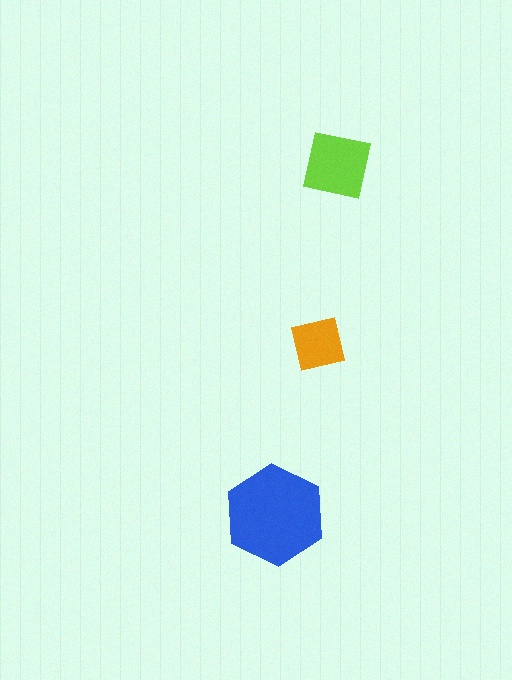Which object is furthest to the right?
The lime square is rightmost.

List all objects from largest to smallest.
The blue hexagon, the lime square, the orange square.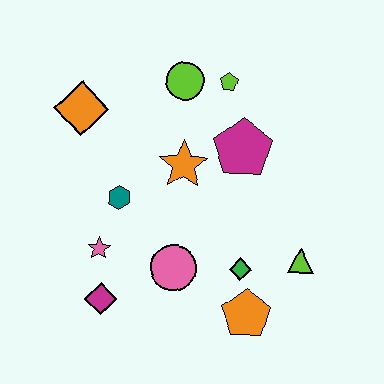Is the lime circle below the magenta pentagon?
No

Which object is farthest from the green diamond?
The orange diamond is farthest from the green diamond.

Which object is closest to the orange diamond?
The teal hexagon is closest to the orange diamond.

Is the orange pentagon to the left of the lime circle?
No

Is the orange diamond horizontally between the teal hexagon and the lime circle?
No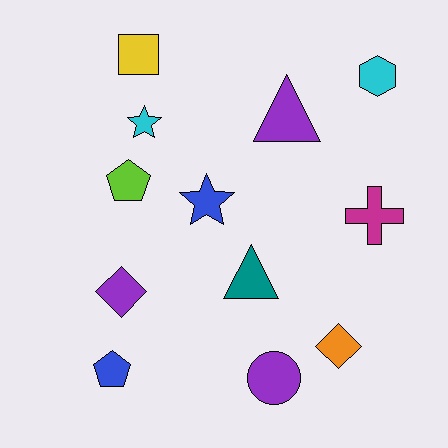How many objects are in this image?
There are 12 objects.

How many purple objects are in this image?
There are 3 purple objects.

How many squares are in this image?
There is 1 square.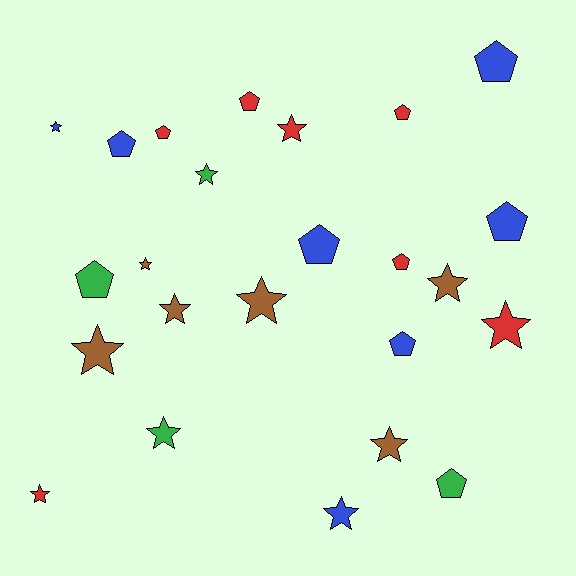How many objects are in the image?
There are 24 objects.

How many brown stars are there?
There are 6 brown stars.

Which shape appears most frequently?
Star, with 13 objects.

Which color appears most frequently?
Red, with 7 objects.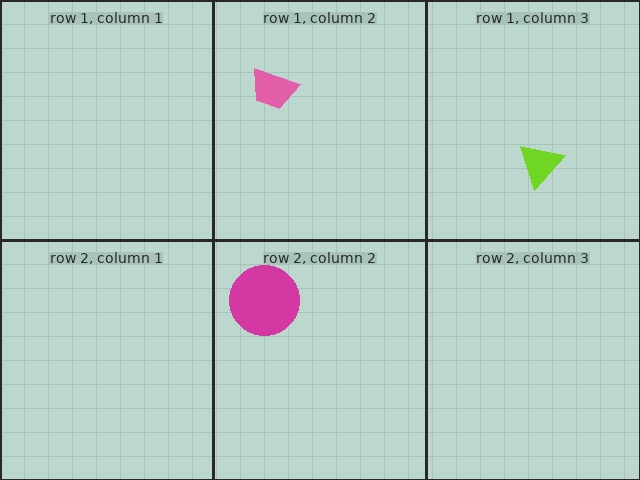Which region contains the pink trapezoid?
The row 1, column 2 region.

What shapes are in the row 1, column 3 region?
The lime triangle.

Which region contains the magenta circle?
The row 2, column 2 region.